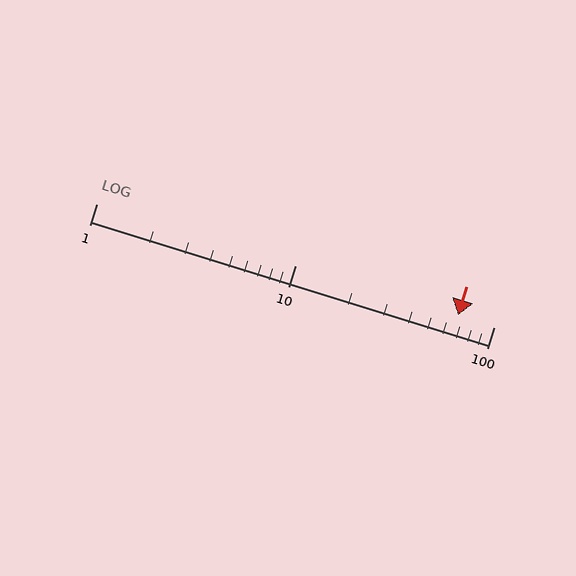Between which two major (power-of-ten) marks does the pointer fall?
The pointer is between 10 and 100.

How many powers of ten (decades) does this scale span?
The scale spans 2 decades, from 1 to 100.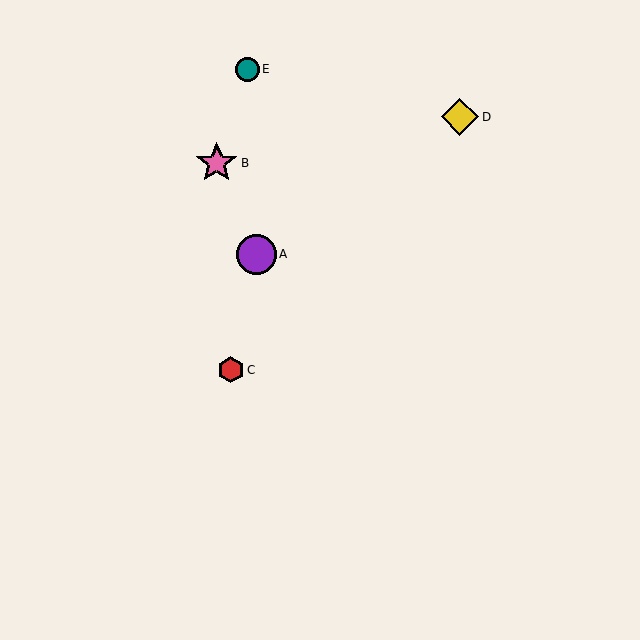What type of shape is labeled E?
Shape E is a teal circle.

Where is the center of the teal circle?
The center of the teal circle is at (247, 69).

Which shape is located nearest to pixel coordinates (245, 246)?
The purple circle (labeled A) at (257, 254) is nearest to that location.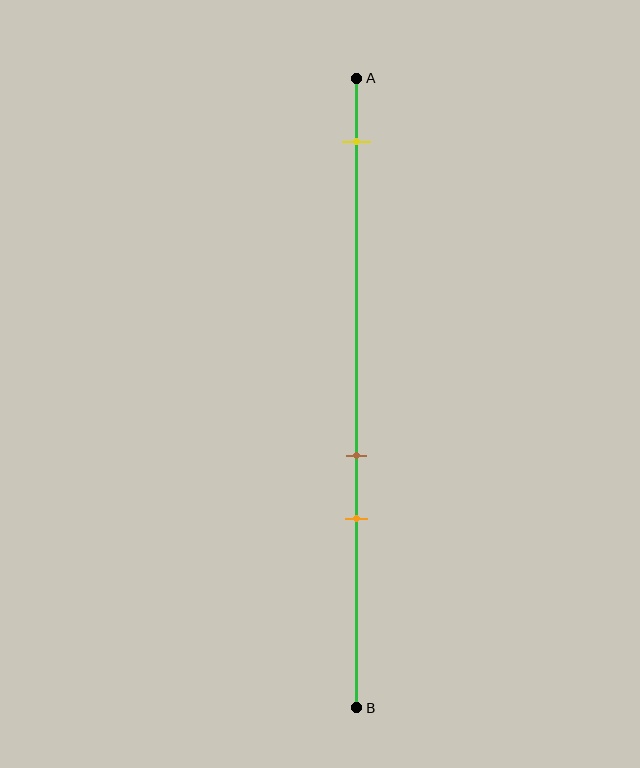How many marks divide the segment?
There are 3 marks dividing the segment.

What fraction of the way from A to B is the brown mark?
The brown mark is approximately 60% (0.6) of the way from A to B.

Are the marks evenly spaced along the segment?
No, the marks are not evenly spaced.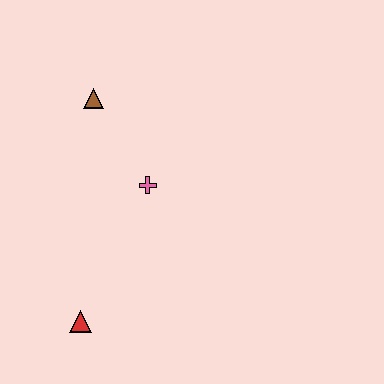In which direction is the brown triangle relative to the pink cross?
The brown triangle is above the pink cross.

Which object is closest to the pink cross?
The brown triangle is closest to the pink cross.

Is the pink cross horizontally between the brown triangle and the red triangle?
No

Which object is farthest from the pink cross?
The red triangle is farthest from the pink cross.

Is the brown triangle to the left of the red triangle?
No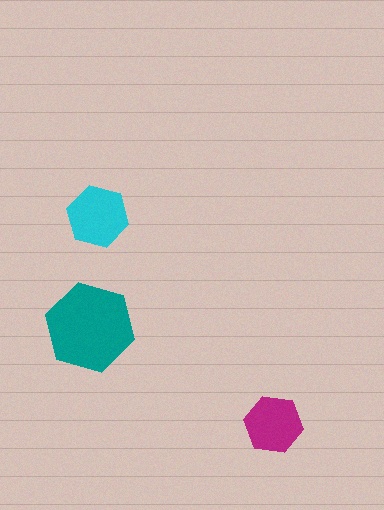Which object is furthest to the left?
The teal hexagon is leftmost.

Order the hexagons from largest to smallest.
the teal one, the cyan one, the magenta one.